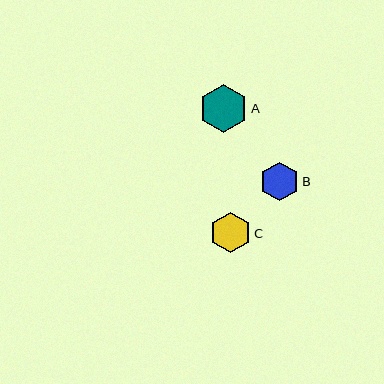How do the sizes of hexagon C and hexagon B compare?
Hexagon C and hexagon B are approximately the same size.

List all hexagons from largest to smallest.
From largest to smallest: A, C, B.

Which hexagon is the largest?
Hexagon A is the largest with a size of approximately 48 pixels.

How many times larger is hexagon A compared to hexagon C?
Hexagon A is approximately 1.2 times the size of hexagon C.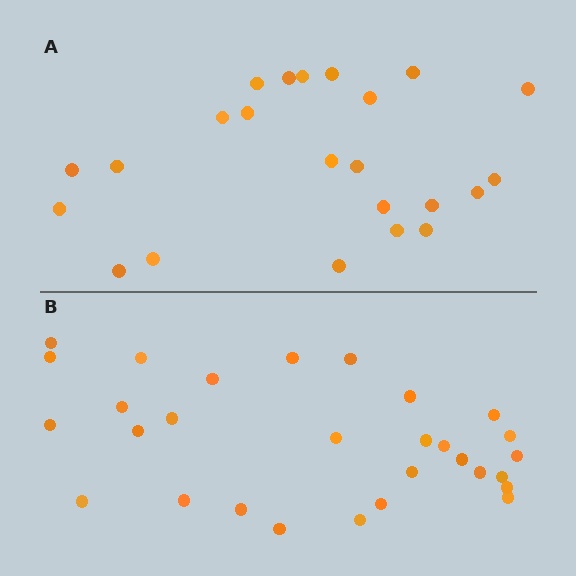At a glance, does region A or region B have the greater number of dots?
Region B (the bottom region) has more dots.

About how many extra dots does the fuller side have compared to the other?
Region B has about 6 more dots than region A.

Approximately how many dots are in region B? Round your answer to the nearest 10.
About 30 dots. (The exact count is 29, which rounds to 30.)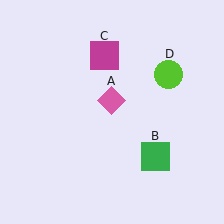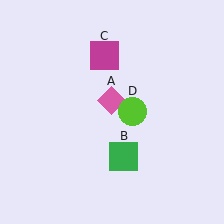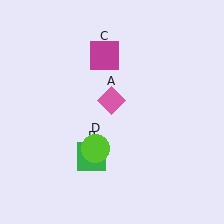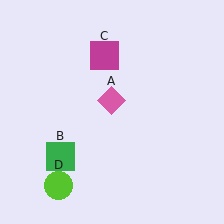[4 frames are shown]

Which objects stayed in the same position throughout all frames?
Pink diamond (object A) and magenta square (object C) remained stationary.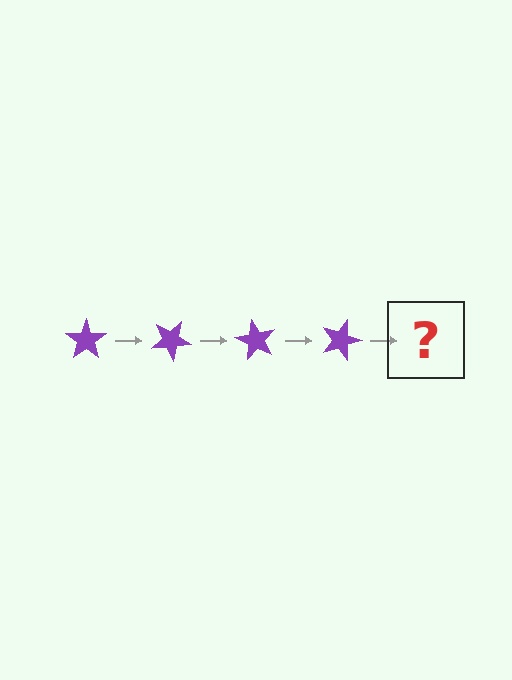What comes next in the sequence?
The next element should be a purple star rotated 120 degrees.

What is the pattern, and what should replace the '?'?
The pattern is that the star rotates 30 degrees each step. The '?' should be a purple star rotated 120 degrees.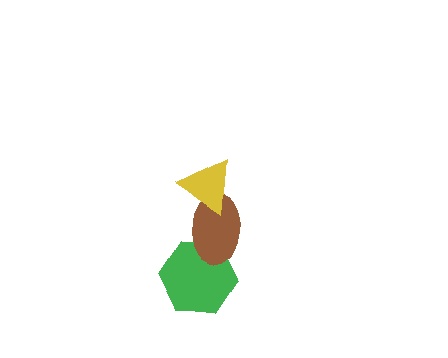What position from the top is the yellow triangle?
The yellow triangle is 1st from the top.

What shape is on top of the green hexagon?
The brown ellipse is on top of the green hexagon.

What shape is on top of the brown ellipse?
The yellow triangle is on top of the brown ellipse.